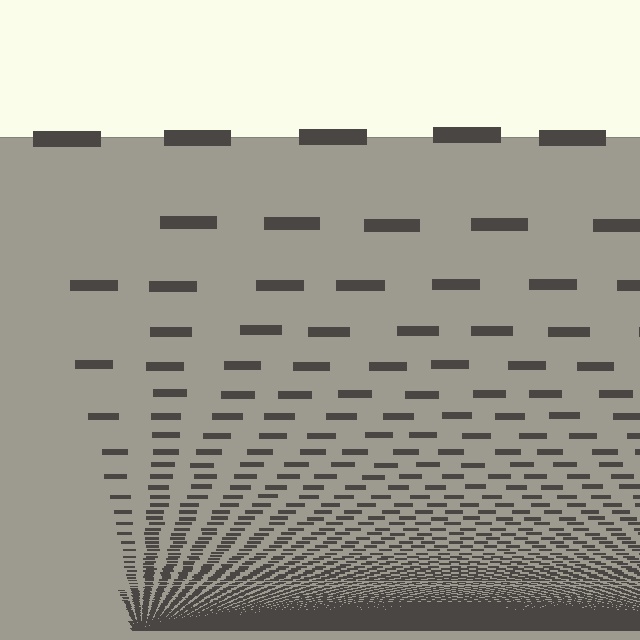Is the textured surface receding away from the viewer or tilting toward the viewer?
The surface appears to tilt toward the viewer. Texture elements get larger and sparser toward the top.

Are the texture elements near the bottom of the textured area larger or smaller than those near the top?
Smaller. The gradient is inverted — elements near the bottom are smaller and denser.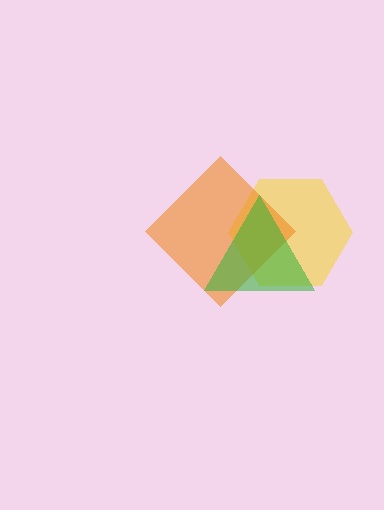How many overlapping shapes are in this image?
There are 3 overlapping shapes in the image.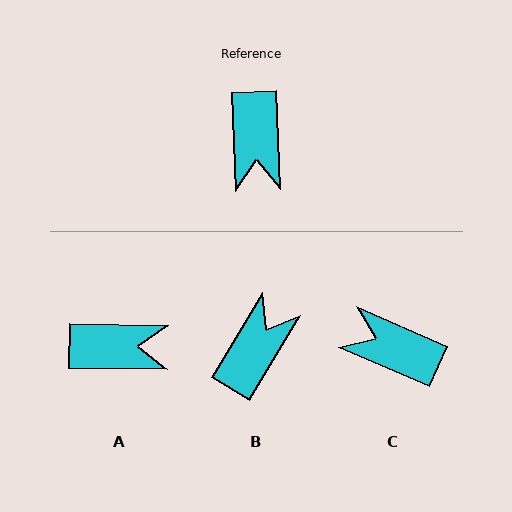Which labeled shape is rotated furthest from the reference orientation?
B, about 147 degrees away.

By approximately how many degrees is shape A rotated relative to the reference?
Approximately 87 degrees counter-clockwise.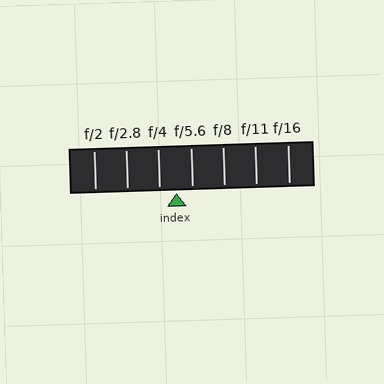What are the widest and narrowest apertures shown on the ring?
The widest aperture shown is f/2 and the narrowest is f/16.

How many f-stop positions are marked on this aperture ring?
There are 7 f-stop positions marked.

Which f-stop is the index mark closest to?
The index mark is closest to f/5.6.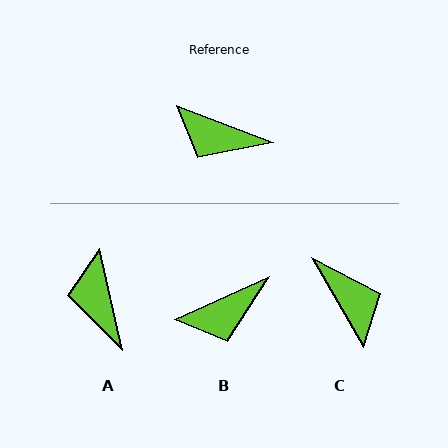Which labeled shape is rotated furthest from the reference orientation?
C, about 140 degrees away.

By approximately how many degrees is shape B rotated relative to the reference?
Approximately 45 degrees counter-clockwise.